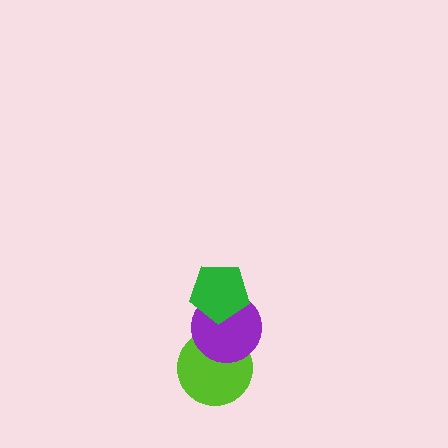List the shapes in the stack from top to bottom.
From top to bottom: the green pentagon, the purple circle, the lime circle.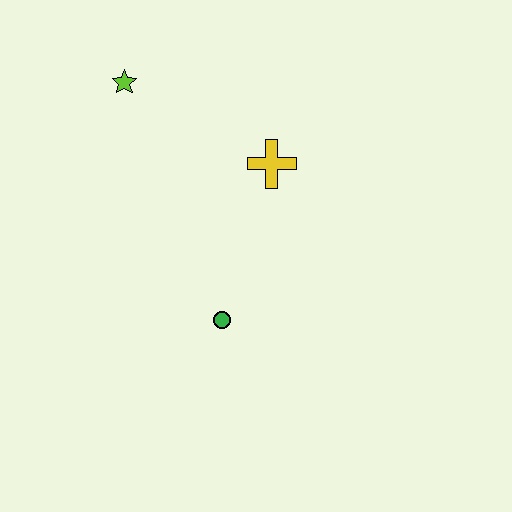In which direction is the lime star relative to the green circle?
The lime star is above the green circle.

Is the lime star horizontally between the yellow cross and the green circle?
No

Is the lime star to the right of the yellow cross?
No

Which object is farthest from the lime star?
The green circle is farthest from the lime star.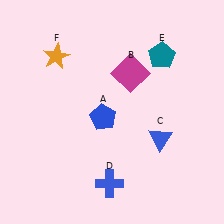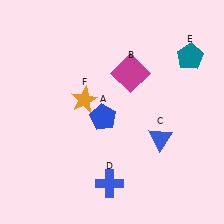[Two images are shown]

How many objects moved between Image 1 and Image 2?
2 objects moved between the two images.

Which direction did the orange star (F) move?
The orange star (F) moved down.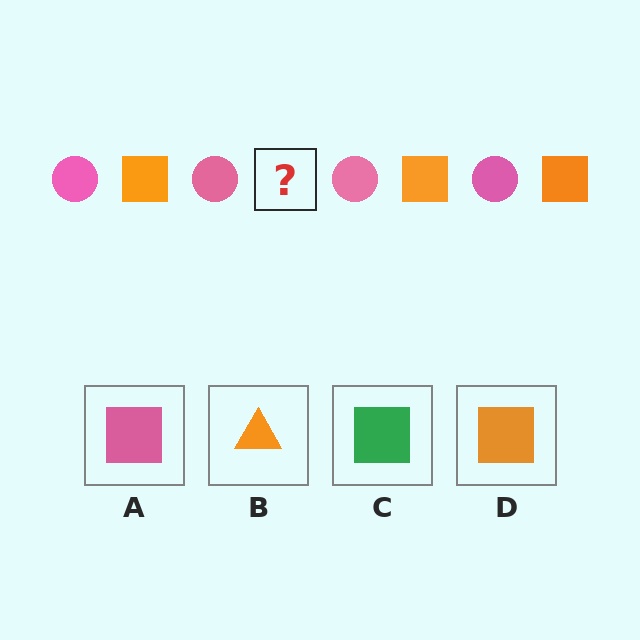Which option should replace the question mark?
Option D.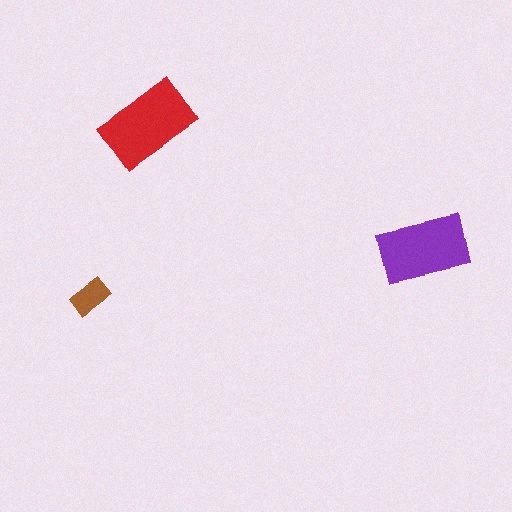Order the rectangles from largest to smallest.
the red one, the purple one, the brown one.